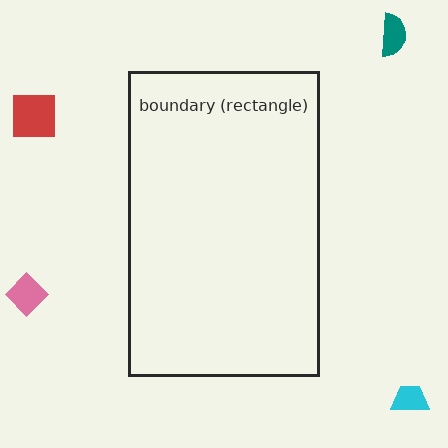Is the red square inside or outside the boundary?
Outside.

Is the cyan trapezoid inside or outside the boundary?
Outside.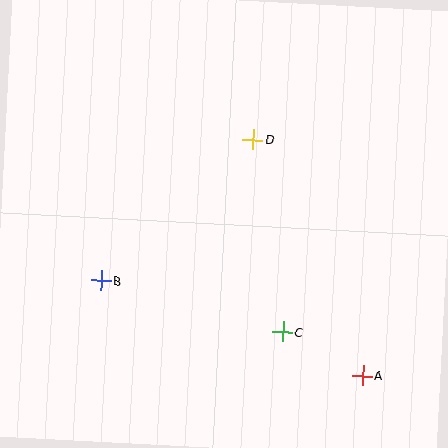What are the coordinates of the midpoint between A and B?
The midpoint between A and B is at (232, 328).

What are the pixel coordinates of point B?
Point B is at (101, 280).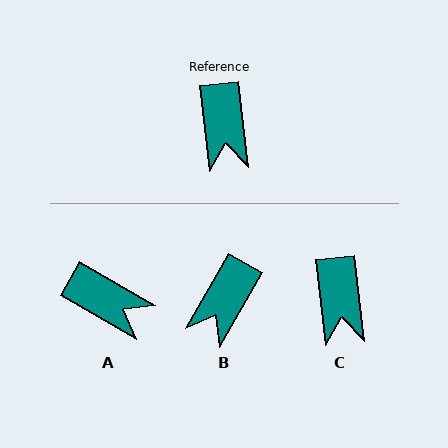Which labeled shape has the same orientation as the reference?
C.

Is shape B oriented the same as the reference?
No, it is off by about 36 degrees.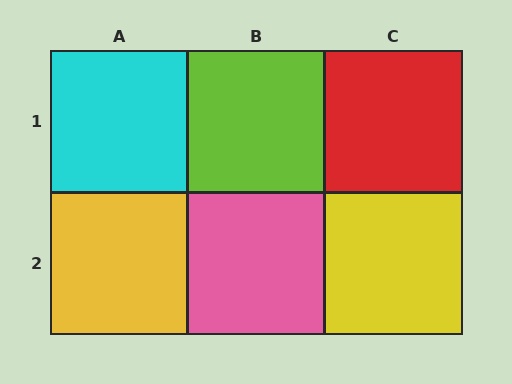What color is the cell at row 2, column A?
Yellow.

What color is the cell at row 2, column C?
Yellow.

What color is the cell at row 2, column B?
Pink.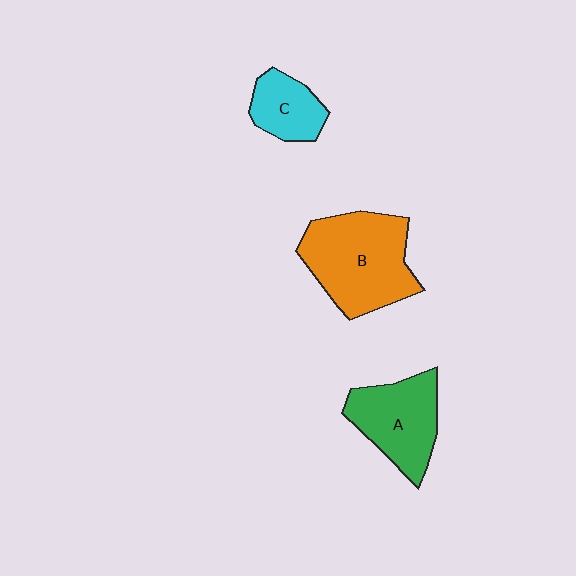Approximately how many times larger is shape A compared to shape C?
Approximately 1.7 times.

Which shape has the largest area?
Shape B (orange).